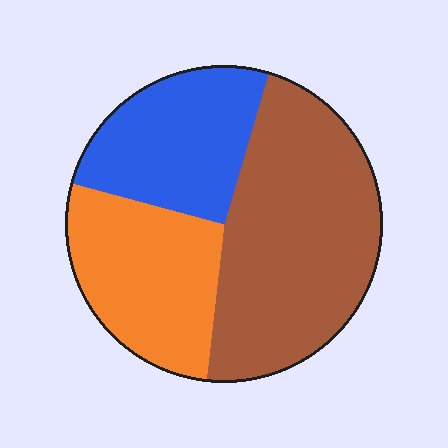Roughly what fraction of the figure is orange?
Orange covers around 25% of the figure.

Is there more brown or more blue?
Brown.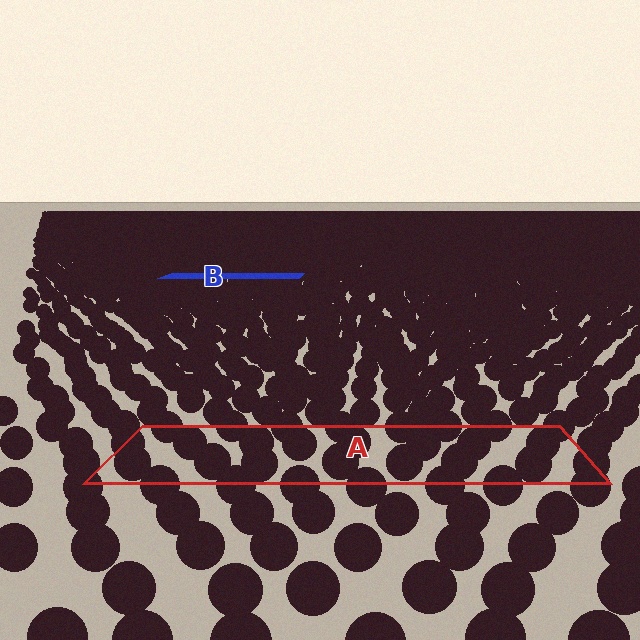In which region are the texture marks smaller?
The texture marks are smaller in region B, because it is farther away.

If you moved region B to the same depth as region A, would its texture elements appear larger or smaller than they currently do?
They would appear larger. At a closer depth, the same texture elements are projected at a bigger on-screen size.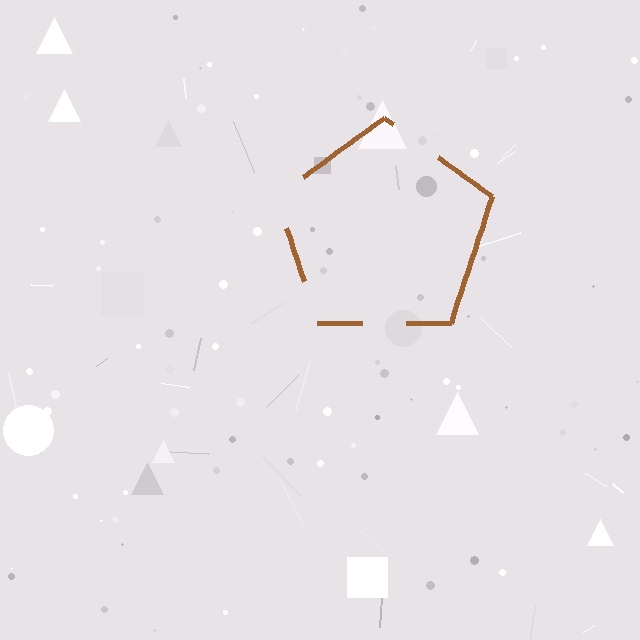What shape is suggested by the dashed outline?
The dashed outline suggests a pentagon.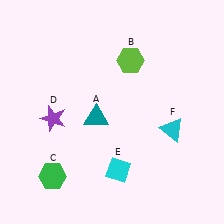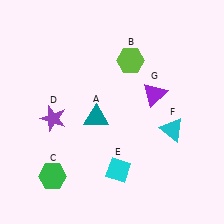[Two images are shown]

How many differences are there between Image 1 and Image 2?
There is 1 difference between the two images.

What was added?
A purple triangle (G) was added in Image 2.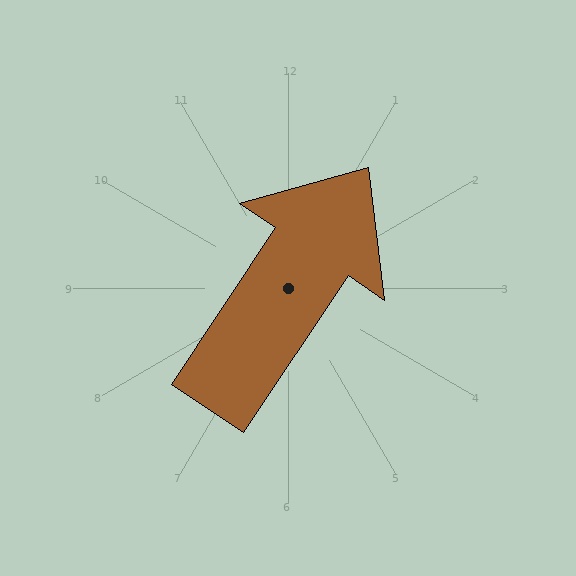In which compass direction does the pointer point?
Northeast.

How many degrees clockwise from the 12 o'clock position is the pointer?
Approximately 34 degrees.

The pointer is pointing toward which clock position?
Roughly 1 o'clock.